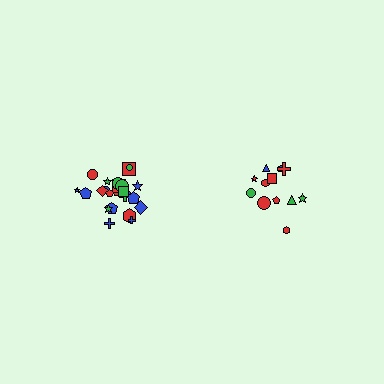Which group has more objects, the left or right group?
The left group.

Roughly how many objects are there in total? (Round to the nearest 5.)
Roughly 35 objects in total.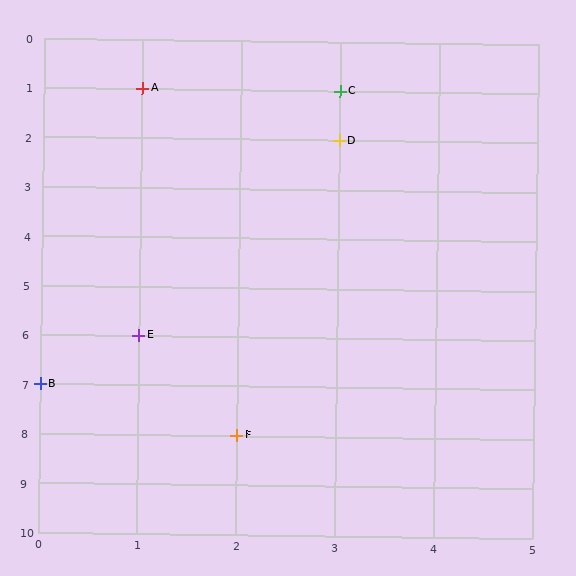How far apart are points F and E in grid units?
Points F and E are 1 column and 2 rows apart (about 2.2 grid units diagonally).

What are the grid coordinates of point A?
Point A is at grid coordinates (1, 1).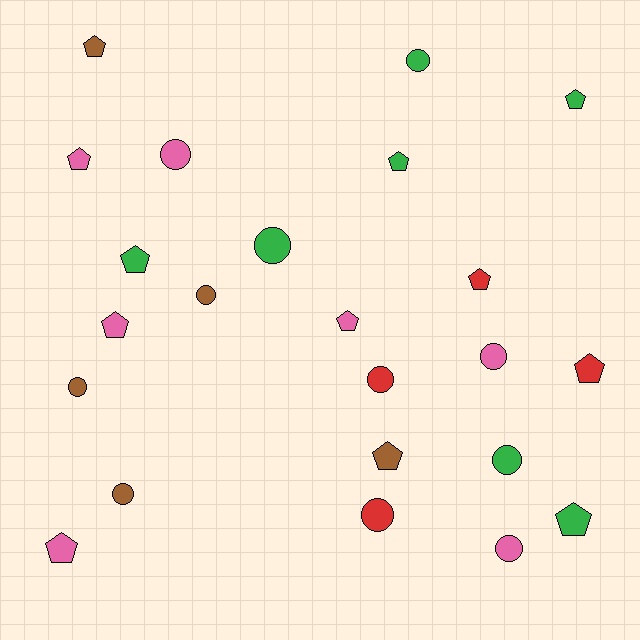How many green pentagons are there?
There are 4 green pentagons.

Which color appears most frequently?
Green, with 7 objects.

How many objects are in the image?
There are 23 objects.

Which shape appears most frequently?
Pentagon, with 12 objects.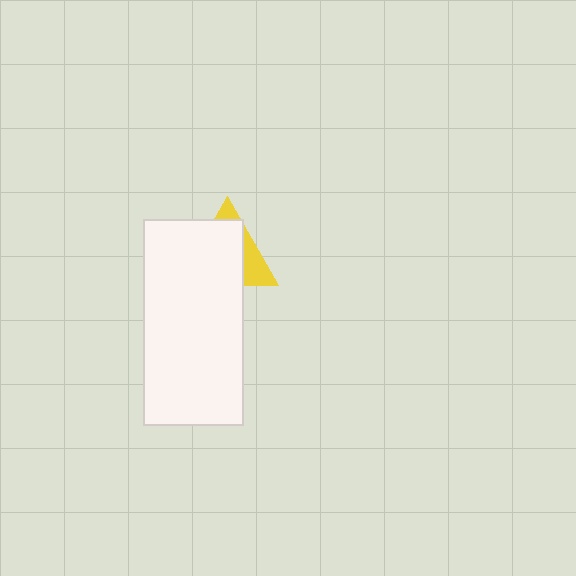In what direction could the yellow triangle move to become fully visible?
The yellow triangle could move toward the upper-right. That would shift it out from behind the white rectangle entirely.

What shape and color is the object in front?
The object in front is a white rectangle.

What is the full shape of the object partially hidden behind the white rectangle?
The partially hidden object is a yellow triangle.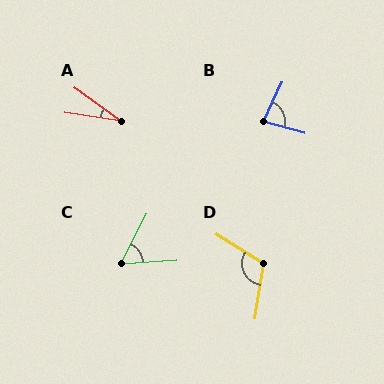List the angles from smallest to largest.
A (27°), C (59°), B (80°), D (113°).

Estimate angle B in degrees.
Approximately 80 degrees.